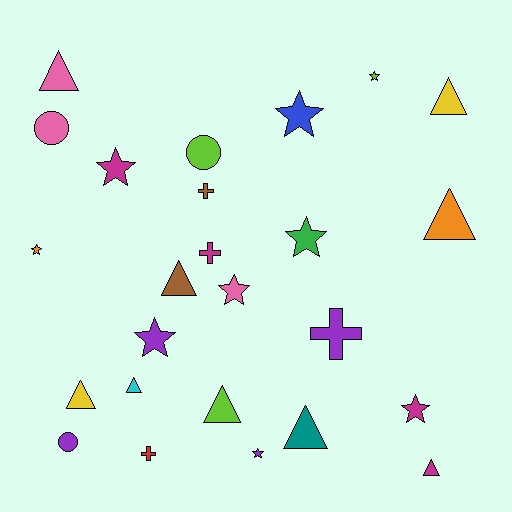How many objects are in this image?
There are 25 objects.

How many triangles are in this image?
There are 9 triangles.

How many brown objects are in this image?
There are 2 brown objects.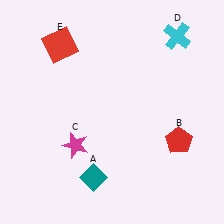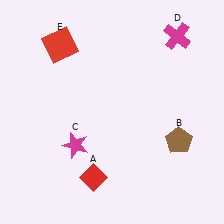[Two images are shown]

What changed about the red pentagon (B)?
In Image 1, B is red. In Image 2, it changed to brown.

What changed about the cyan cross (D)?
In Image 1, D is cyan. In Image 2, it changed to magenta.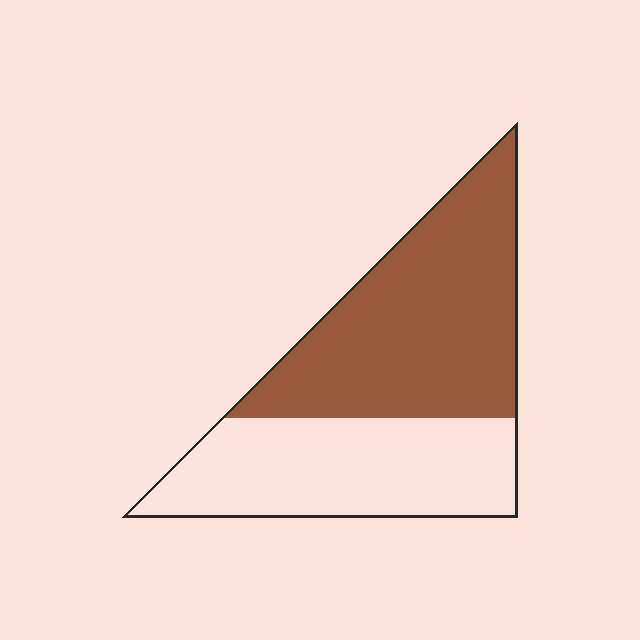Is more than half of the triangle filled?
Yes.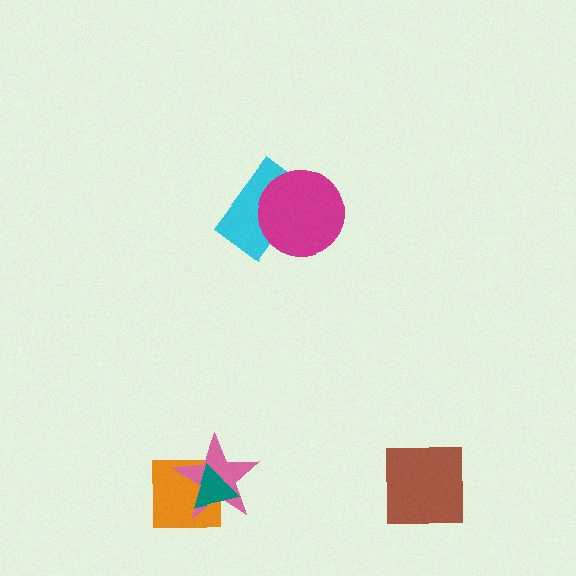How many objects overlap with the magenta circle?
1 object overlaps with the magenta circle.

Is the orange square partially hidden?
Yes, it is partially covered by another shape.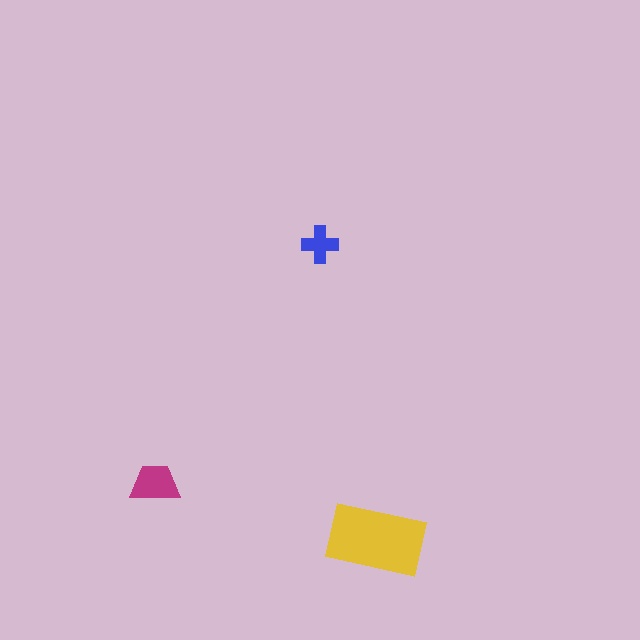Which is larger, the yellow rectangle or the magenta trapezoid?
The yellow rectangle.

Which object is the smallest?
The blue cross.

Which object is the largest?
The yellow rectangle.